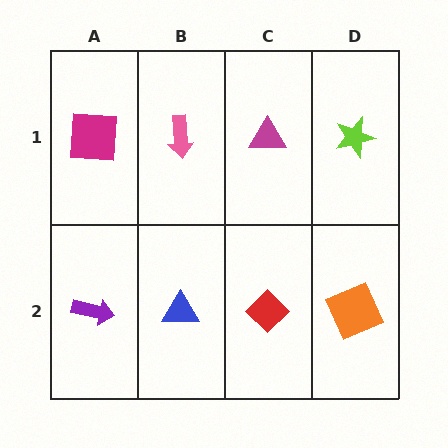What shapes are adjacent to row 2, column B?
A pink arrow (row 1, column B), a purple arrow (row 2, column A), a red diamond (row 2, column C).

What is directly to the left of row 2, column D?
A red diamond.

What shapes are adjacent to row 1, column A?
A purple arrow (row 2, column A), a pink arrow (row 1, column B).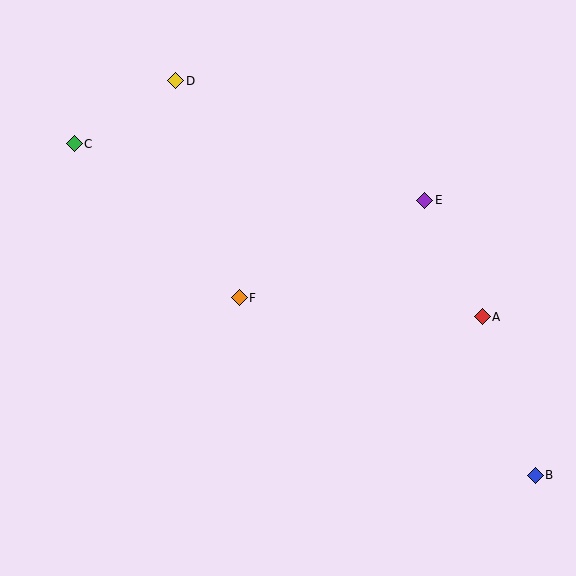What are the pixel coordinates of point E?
Point E is at (425, 200).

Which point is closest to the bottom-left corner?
Point F is closest to the bottom-left corner.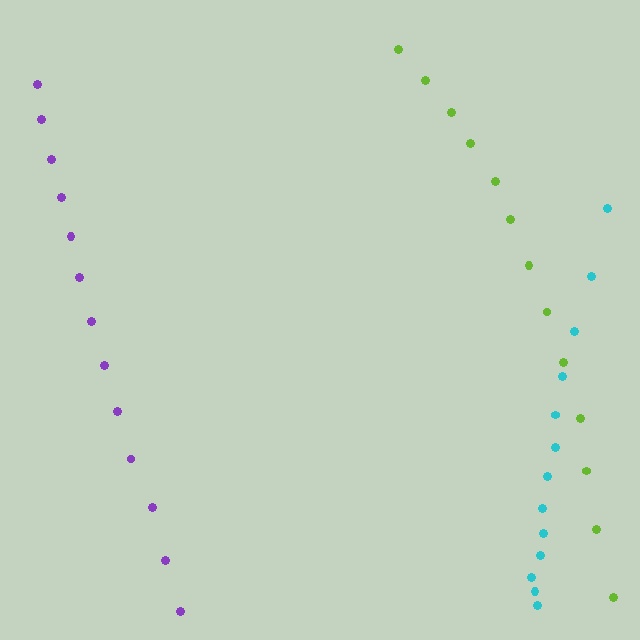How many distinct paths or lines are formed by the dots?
There are 3 distinct paths.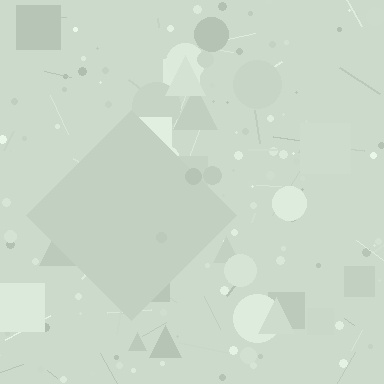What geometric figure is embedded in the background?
A diamond is embedded in the background.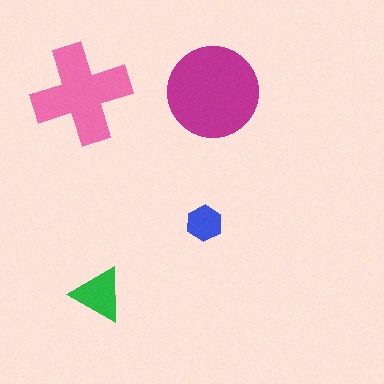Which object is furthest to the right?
The magenta circle is rightmost.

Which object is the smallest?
The blue hexagon.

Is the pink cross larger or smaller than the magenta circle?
Smaller.